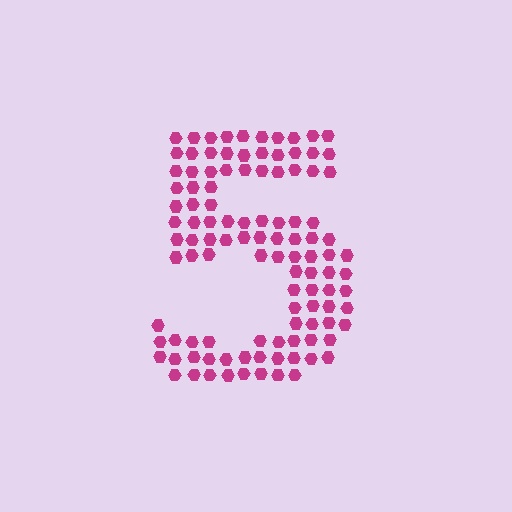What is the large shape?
The large shape is the digit 5.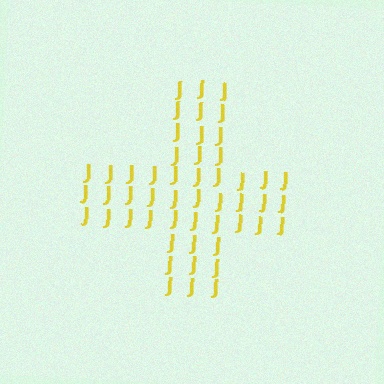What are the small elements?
The small elements are letter J's.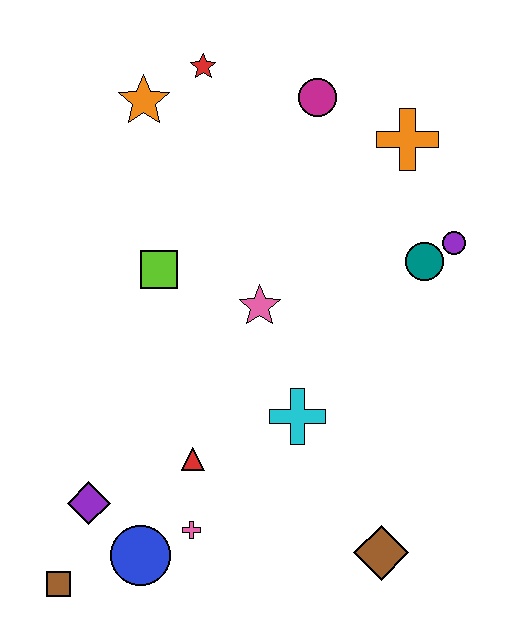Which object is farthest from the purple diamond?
The orange cross is farthest from the purple diamond.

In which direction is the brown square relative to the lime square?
The brown square is below the lime square.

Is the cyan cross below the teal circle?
Yes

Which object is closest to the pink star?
The lime square is closest to the pink star.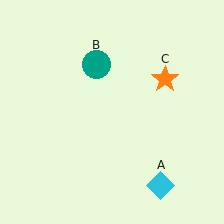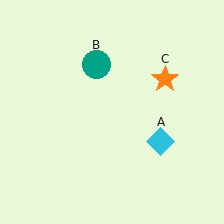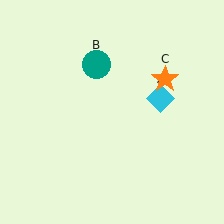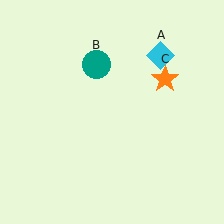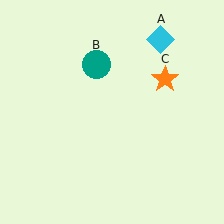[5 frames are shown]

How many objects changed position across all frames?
1 object changed position: cyan diamond (object A).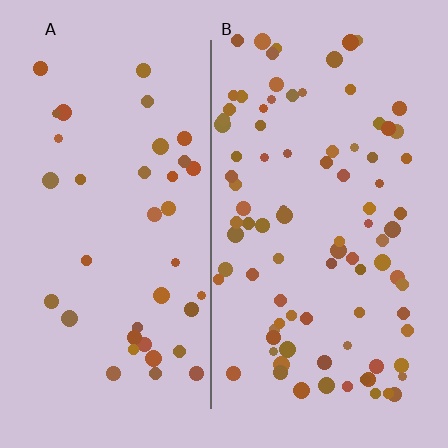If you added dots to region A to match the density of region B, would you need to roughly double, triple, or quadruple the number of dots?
Approximately double.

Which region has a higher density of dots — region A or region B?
B (the right).